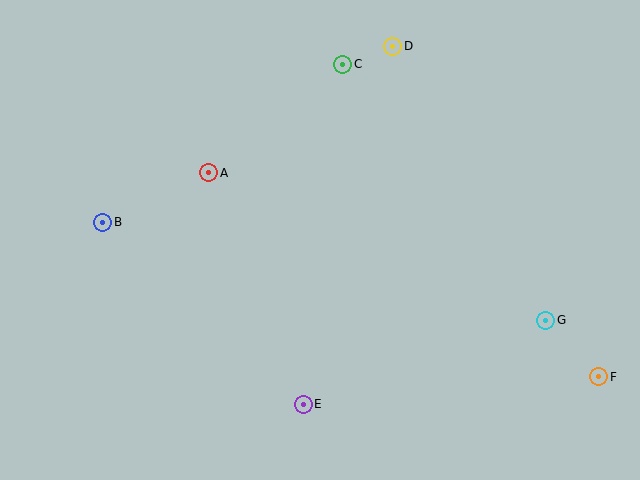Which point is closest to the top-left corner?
Point B is closest to the top-left corner.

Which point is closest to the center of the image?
Point A at (209, 173) is closest to the center.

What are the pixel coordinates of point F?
Point F is at (599, 377).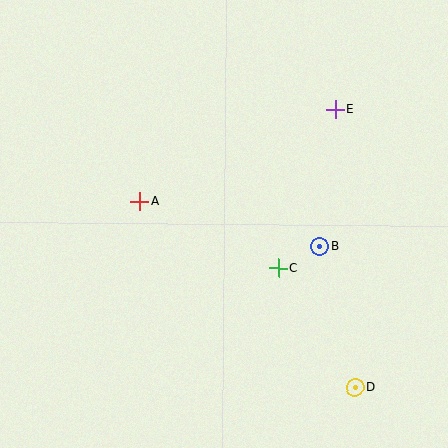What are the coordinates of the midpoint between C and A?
The midpoint between C and A is at (209, 235).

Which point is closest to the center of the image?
Point C at (278, 268) is closest to the center.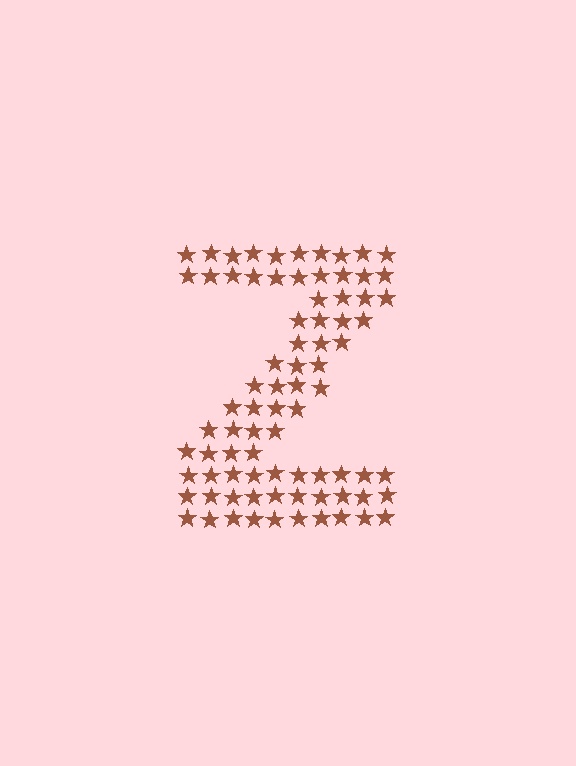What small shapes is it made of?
It is made of small stars.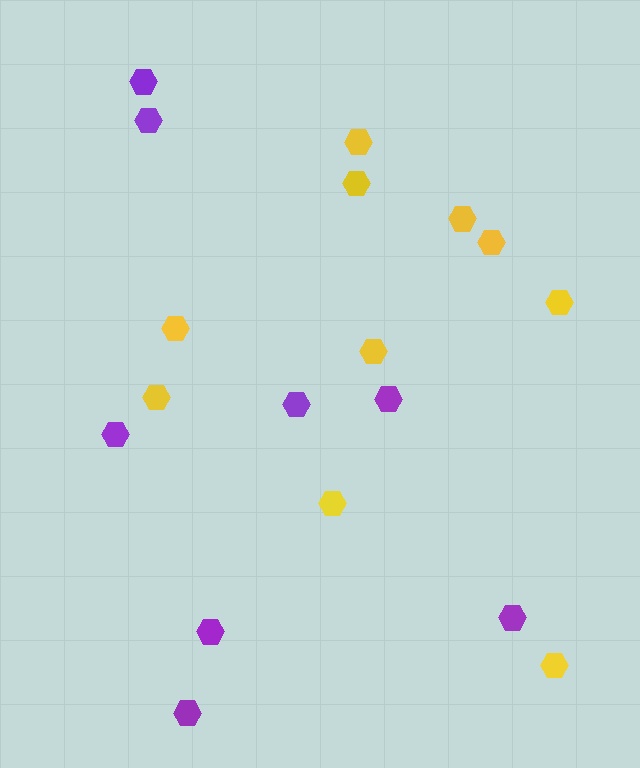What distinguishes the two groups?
There are 2 groups: one group of yellow hexagons (10) and one group of purple hexagons (8).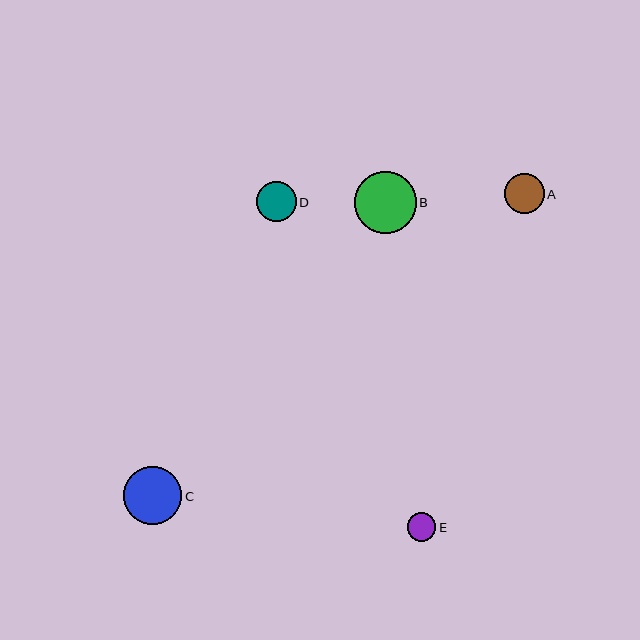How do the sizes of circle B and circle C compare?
Circle B and circle C are approximately the same size.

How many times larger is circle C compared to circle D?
Circle C is approximately 1.5 times the size of circle D.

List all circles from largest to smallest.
From largest to smallest: B, C, A, D, E.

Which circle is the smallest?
Circle E is the smallest with a size of approximately 29 pixels.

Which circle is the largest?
Circle B is the largest with a size of approximately 62 pixels.